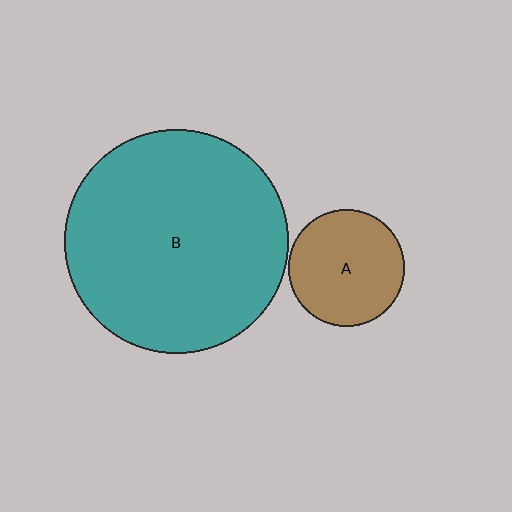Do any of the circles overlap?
No, none of the circles overlap.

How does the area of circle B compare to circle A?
Approximately 3.7 times.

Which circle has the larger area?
Circle B (teal).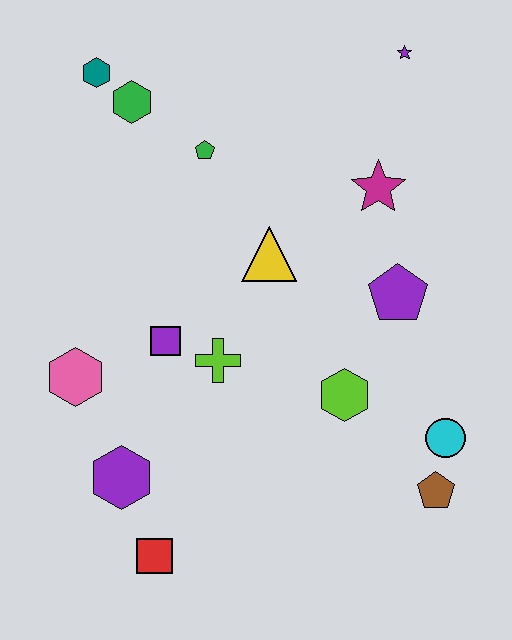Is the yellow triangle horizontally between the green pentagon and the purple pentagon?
Yes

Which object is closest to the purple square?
The lime cross is closest to the purple square.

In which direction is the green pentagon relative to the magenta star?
The green pentagon is to the left of the magenta star.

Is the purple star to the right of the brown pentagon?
No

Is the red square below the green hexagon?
Yes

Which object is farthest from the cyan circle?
The teal hexagon is farthest from the cyan circle.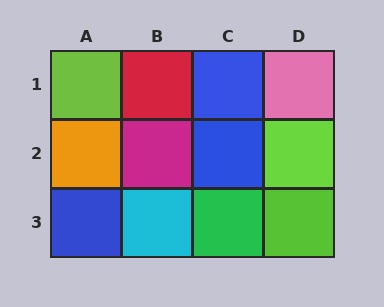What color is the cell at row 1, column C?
Blue.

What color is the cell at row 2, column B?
Magenta.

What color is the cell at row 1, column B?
Red.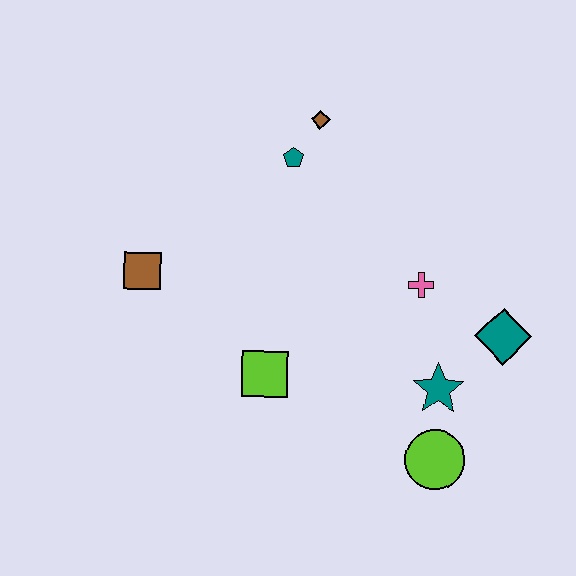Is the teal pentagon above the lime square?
Yes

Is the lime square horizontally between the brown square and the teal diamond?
Yes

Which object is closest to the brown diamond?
The teal pentagon is closest to the brown diamond.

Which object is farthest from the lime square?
The brown diamond is farthest from the lime square.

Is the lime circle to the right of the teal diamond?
No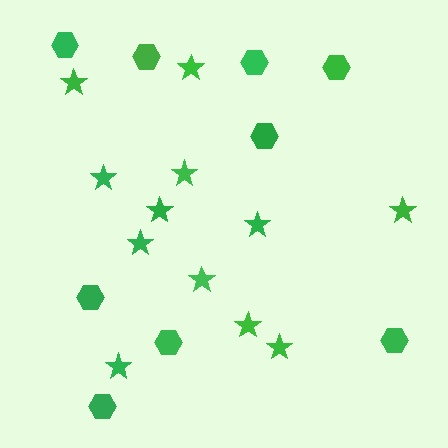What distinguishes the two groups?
There are 2 groups: one group of hexagons (9) and one group of stars (12).